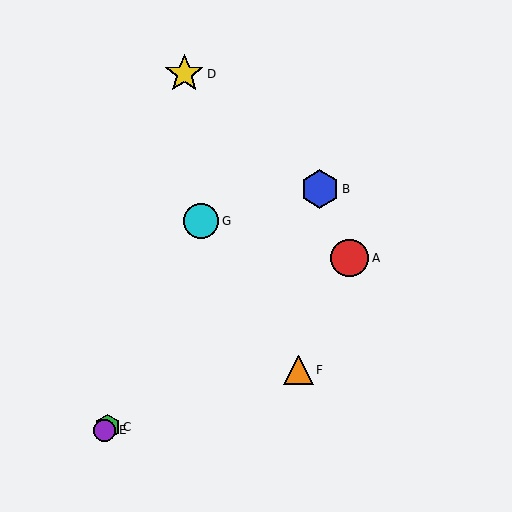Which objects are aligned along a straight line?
Objects B, C, E are aligned along a straight line.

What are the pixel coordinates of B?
Object B is at (320, 189).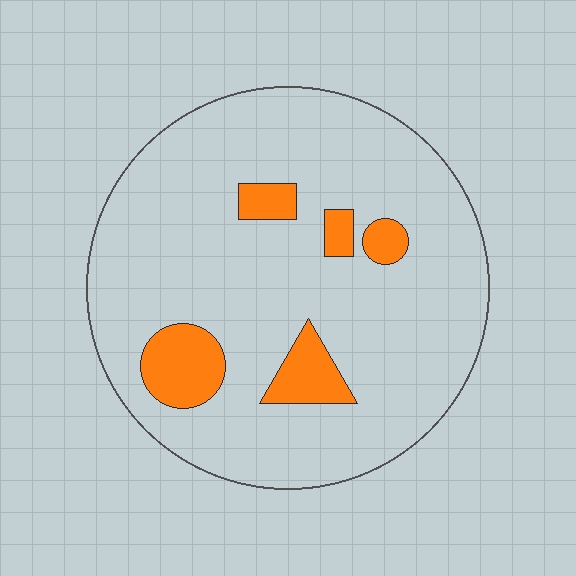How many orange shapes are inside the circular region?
5.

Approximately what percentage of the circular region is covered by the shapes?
Approximately 10%.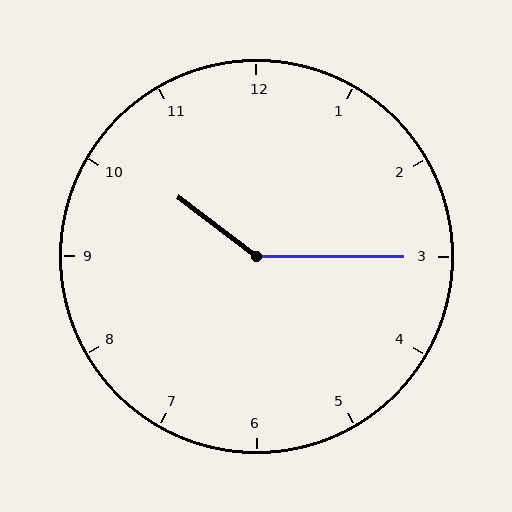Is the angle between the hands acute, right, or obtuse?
It is obtuse.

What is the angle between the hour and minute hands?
Approximately 142 degrees.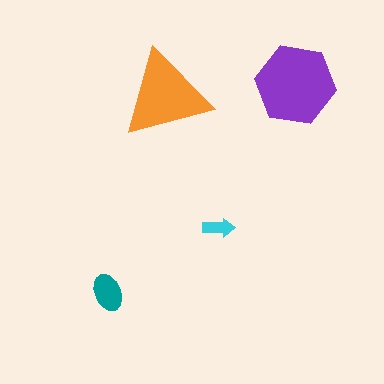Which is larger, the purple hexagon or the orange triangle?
The purple hexagon.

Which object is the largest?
The purple hexagon.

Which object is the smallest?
The cyan arrow.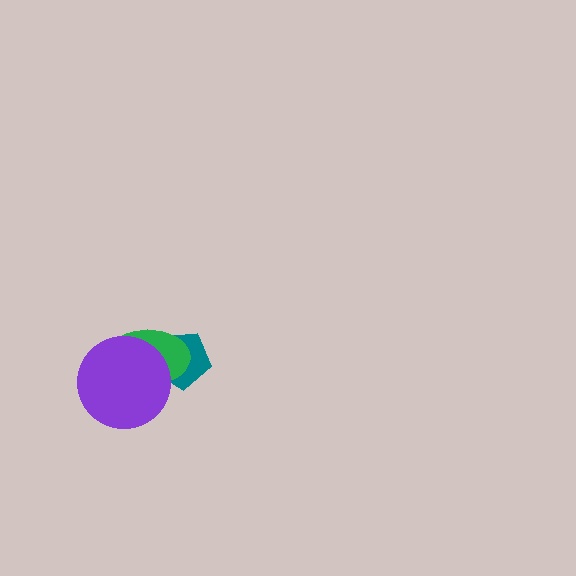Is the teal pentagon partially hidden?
Yes, it is partially covered by another shape.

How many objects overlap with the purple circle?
2 objects overlap with the purple circle.